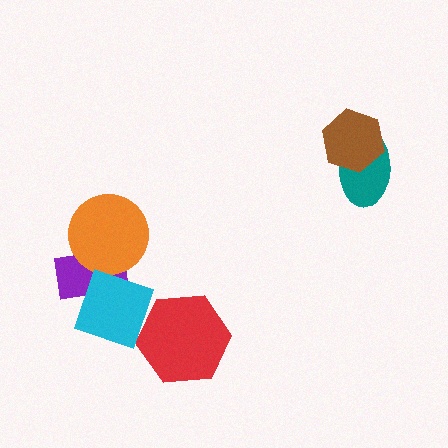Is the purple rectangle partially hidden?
Yes, it is partially covered by another shape.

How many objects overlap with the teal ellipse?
1 object overlaps with the teal ellipse.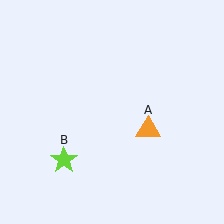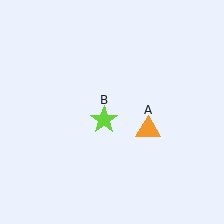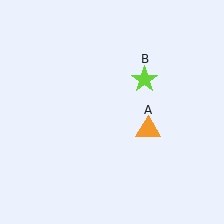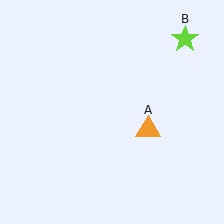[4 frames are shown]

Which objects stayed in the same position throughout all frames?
Orange triangle (object A) remained stationary.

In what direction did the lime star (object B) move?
The lime star (object B) moved up and to the right.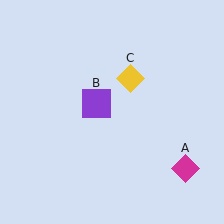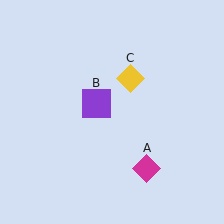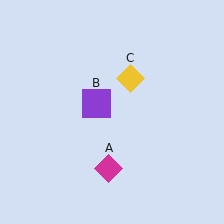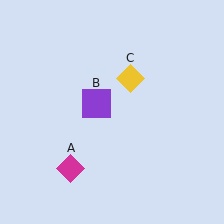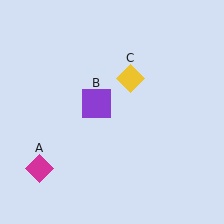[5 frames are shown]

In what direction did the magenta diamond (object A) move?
The magenta diamond (object A) moved left.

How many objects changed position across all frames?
1 object changed position: magenta diamond (object A).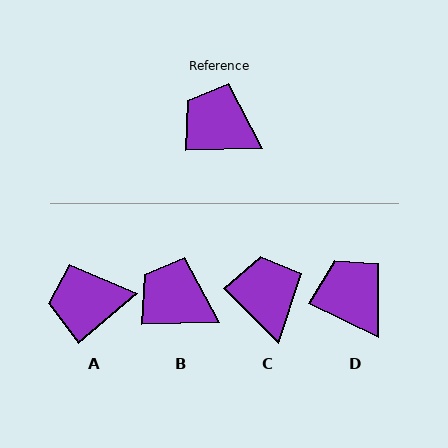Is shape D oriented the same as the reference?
No, it is off by about 28 degrees.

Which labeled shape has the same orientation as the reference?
B.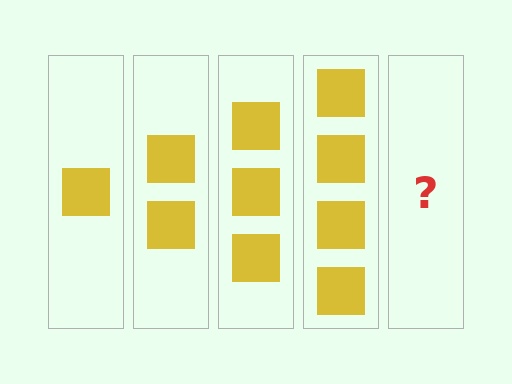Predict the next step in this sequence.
The next step is 5 squares.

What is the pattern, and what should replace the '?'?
The pattern is that each step adds one more square. The '?' should be 5 squares.